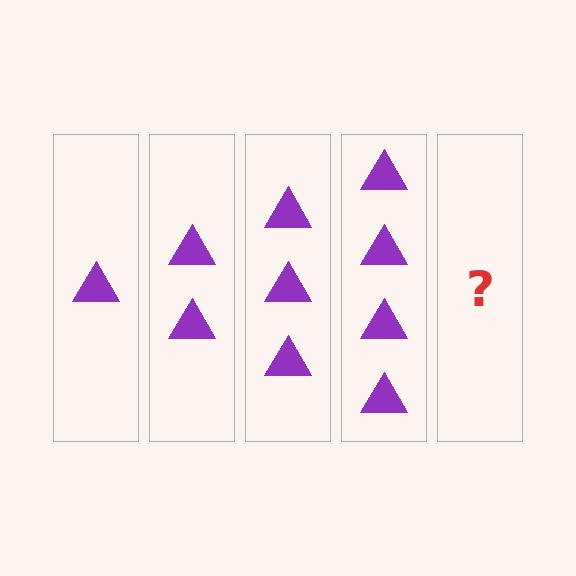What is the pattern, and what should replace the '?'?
The pattern is that each step adds one more triangle. The '?' should be 5 triangles.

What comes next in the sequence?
The next element should be 5 triangles.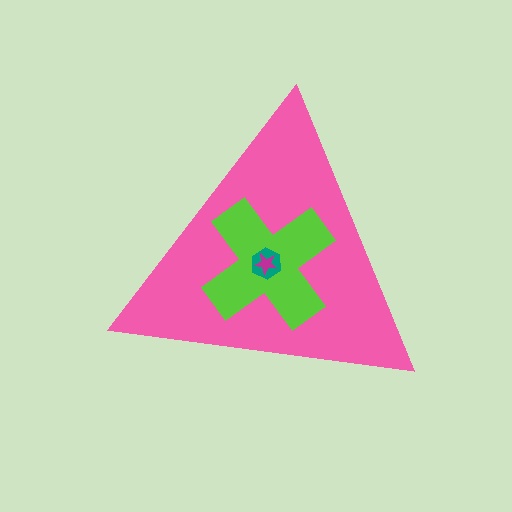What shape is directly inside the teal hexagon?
The magenta star.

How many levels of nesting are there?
4.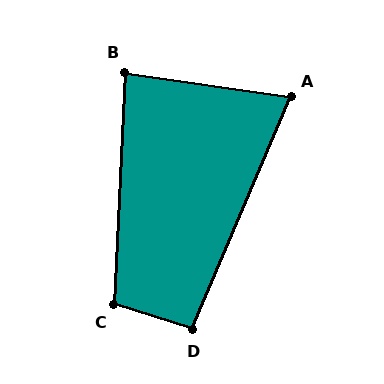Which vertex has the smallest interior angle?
A, at approximately 75 degrees.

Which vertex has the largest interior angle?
C, at approximately 105 degrees.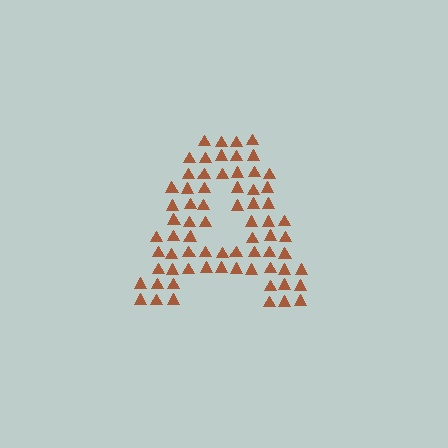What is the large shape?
The large shape is the letter A.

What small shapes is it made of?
It is made of small triangles.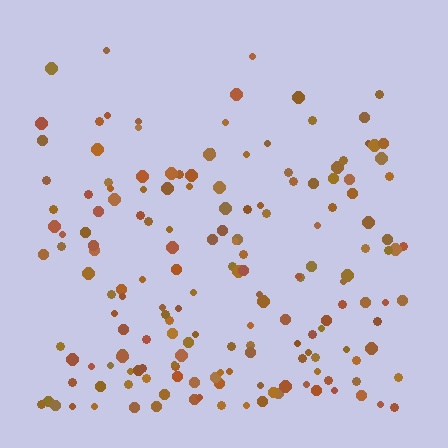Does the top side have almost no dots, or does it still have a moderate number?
Still a moderate number, just noticeably fewer than the bottom.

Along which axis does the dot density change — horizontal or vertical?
Vertical.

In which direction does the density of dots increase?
From top to bottom, with the bottom side densest.